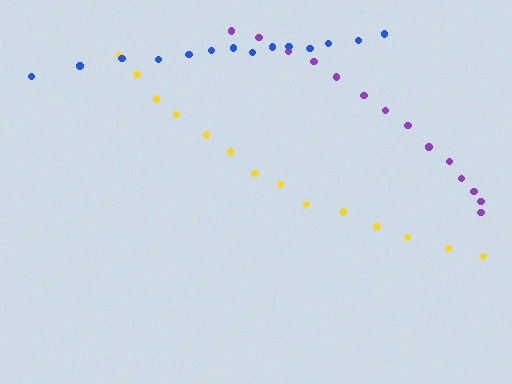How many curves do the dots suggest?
There are 3 distinct paths.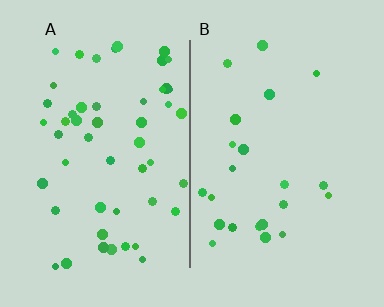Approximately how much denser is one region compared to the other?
Approximately 2.3× — region A over region B.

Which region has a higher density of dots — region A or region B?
A (the left).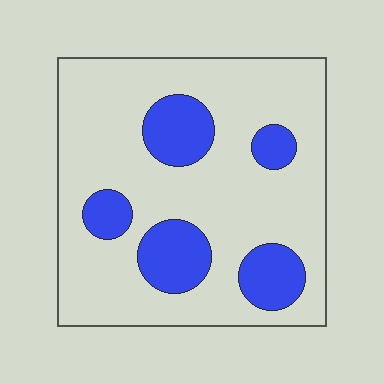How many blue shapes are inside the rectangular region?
5.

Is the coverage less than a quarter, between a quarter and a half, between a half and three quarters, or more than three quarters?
Less than a quarter.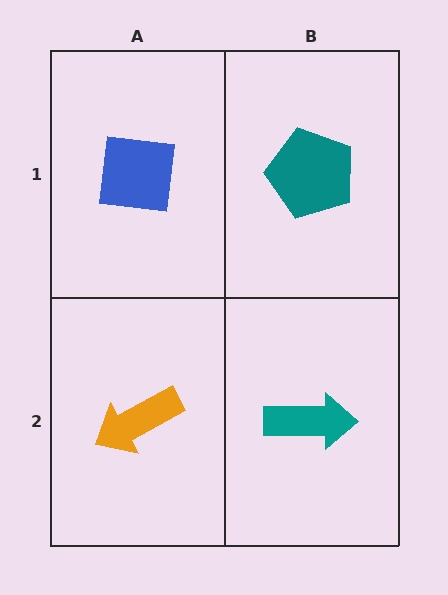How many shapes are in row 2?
2 shapes.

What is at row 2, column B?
A teal arrow.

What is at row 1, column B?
A teal pentagon.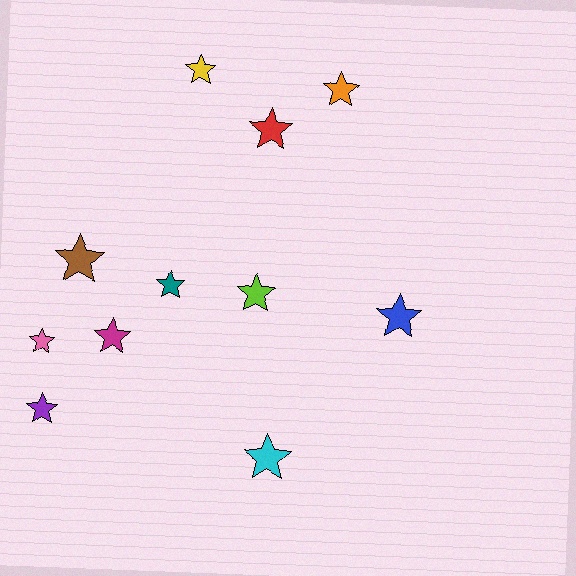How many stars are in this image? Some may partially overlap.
There are 11 stars.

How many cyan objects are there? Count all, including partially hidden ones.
There is 1 cyan object.